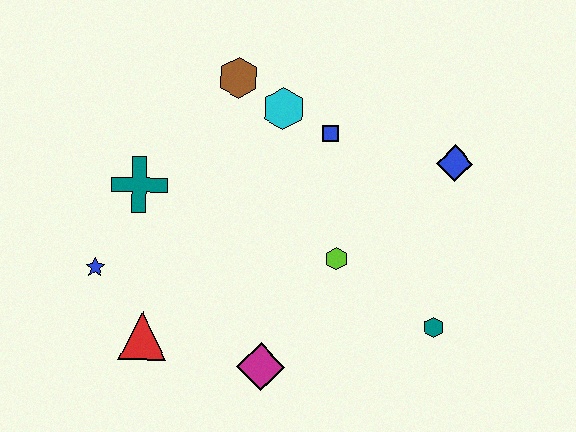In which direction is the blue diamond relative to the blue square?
The blue diamond is to the right of the blue square.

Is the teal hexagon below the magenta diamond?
No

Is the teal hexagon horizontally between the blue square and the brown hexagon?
No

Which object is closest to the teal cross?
The blue star is closest to the teal cross.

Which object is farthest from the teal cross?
The teal hexagon is farthest from the teal cross.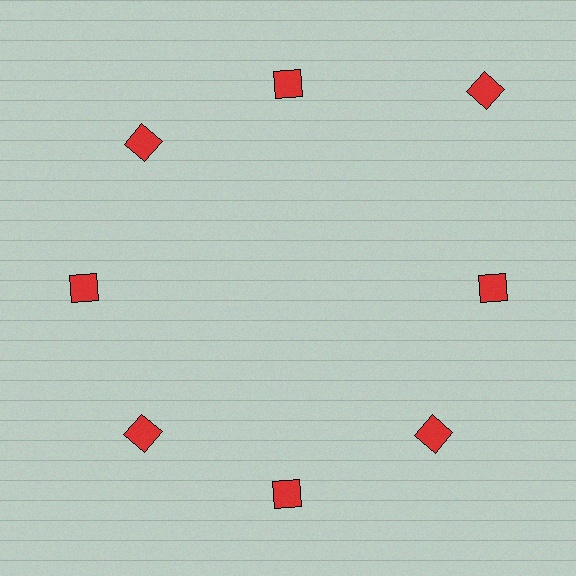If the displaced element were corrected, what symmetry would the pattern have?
It would have 8-fold rotational symmetry — the pattern would map onto itself every 45 degrees.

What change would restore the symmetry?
The symmetry would be restored by moving it inward, back onto the ring so that all 8 squares sit at equal angles and equal distance from the center.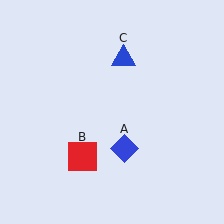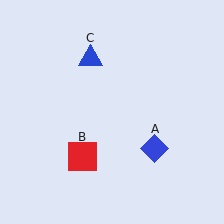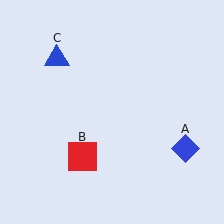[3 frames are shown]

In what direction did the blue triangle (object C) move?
The blue triangle (object C) moved left.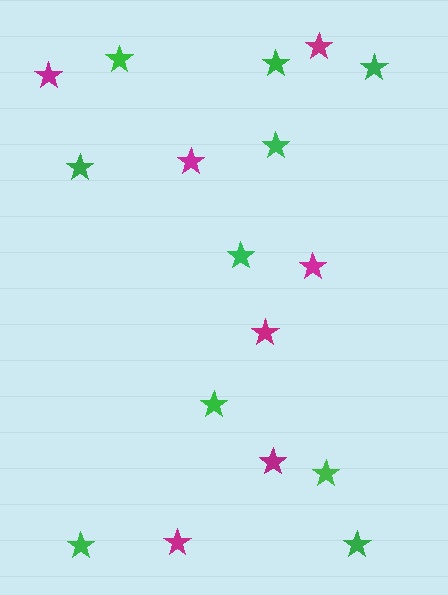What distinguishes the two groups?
There are 2 groups: one group of magenta stars (7) and one group of green stars (10).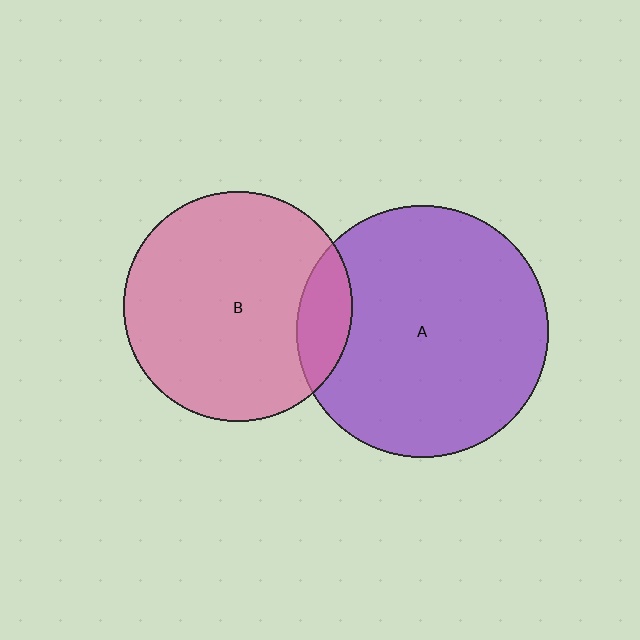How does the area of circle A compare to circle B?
Approximately 1.2 times.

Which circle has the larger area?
Circle A (purple).